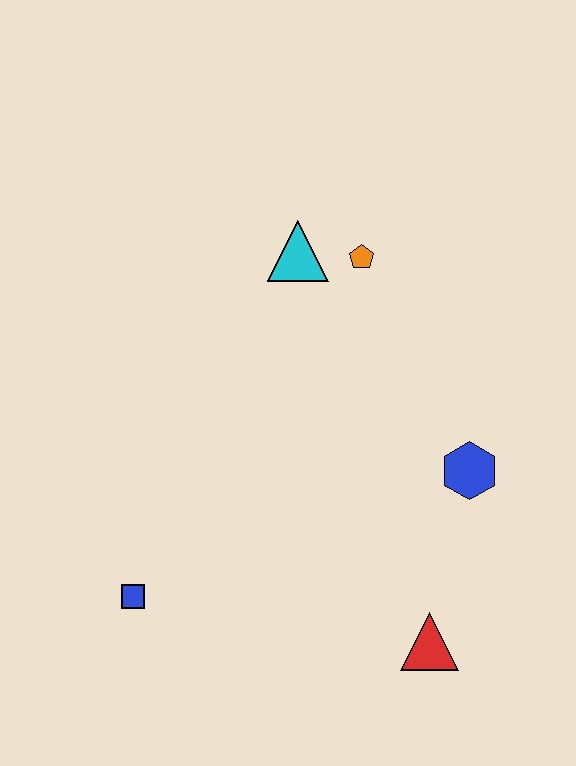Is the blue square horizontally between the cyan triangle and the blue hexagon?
No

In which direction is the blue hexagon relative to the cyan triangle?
The blue hexagon is below the cyan triangle.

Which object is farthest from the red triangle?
The cyan triangle is farthest from the red triangle.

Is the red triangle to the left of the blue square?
No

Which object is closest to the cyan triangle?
The orange pentagon is closest to the cyan triangle.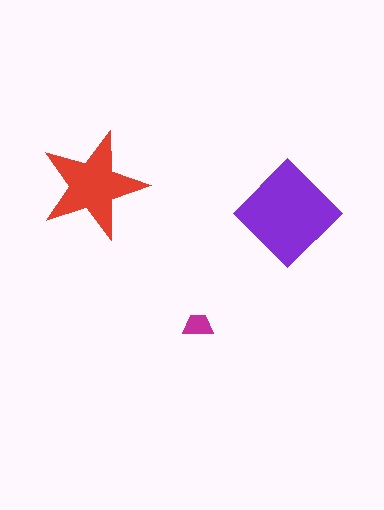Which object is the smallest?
The magenta trapezoid.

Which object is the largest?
The purple diamond.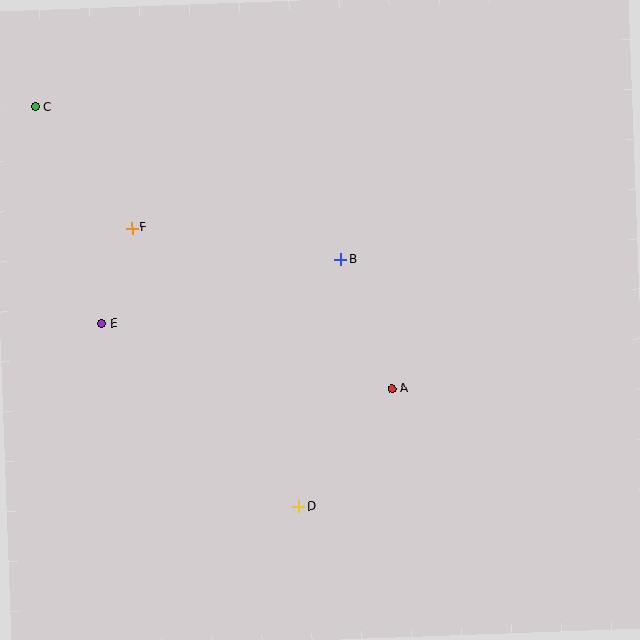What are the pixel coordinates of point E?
Point E is at (102, 324).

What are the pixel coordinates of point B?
Point B is at (341, 259).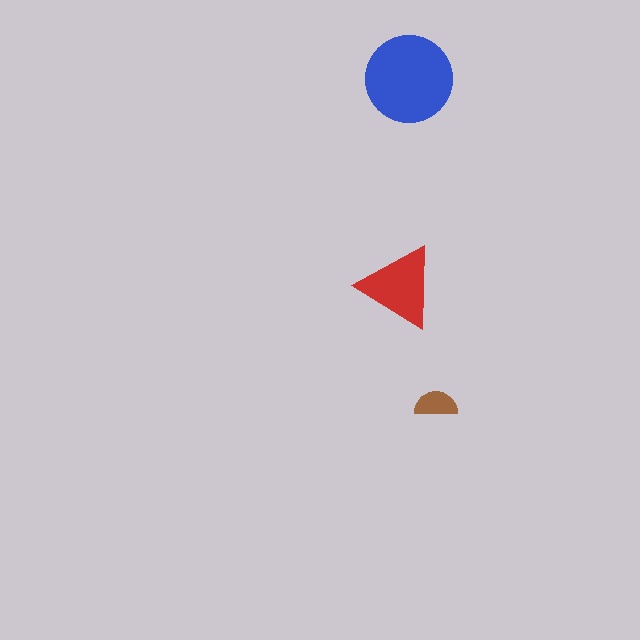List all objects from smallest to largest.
The brown semicircle, the red triangle, the blue circle.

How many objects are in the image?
There are 3 objects in the image.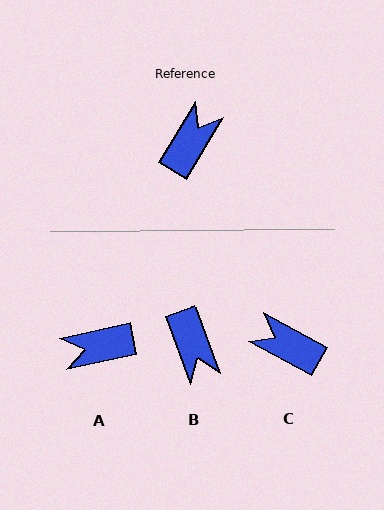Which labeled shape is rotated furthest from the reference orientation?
A, about 133 degrees away.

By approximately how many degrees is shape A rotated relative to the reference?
Approximately 133 degrees counter-clockwise.